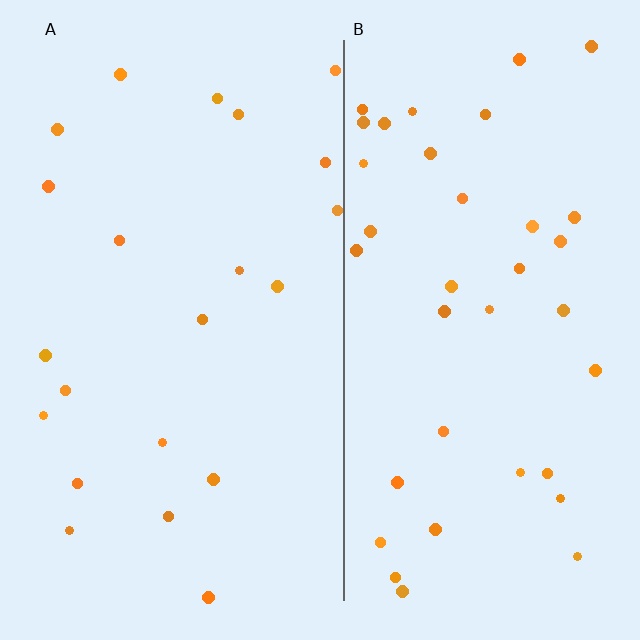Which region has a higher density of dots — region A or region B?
B (the right).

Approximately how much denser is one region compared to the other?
Approximately 1.8× — region B over region A.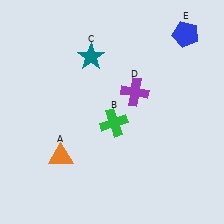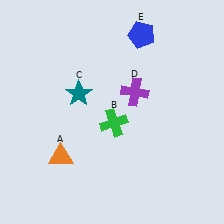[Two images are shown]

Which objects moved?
The objects that moved are: the teal star (C), the blue pentagon (E).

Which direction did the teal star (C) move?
The teal star (C) moved down.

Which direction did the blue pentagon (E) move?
The blue pentagon (E) moved left.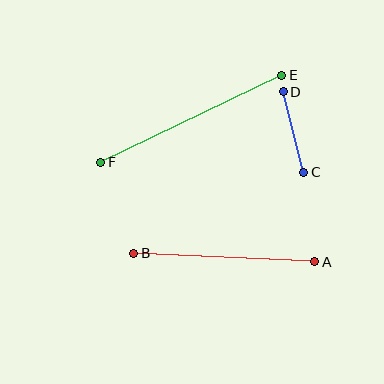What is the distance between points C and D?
The distance is approximately 83 pixels.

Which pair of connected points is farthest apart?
Points E and F are farthest apart.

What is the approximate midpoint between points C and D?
The midpoint is at approximately (293, 132) pixels.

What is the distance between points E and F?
The distance is approximately 201 pixels.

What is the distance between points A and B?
The distance is approximately 181 pixels.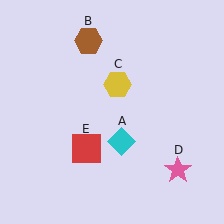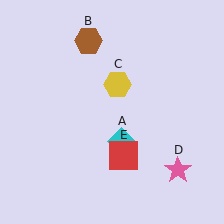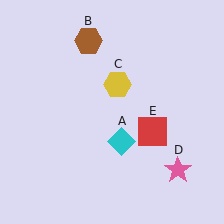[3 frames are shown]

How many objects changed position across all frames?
1 object changed position: red square (object E).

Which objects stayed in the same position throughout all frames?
Cyan diamond (object A) and brown hexagon (object B) and yellow hexagon (object C) and pink star (object D) remained stationary.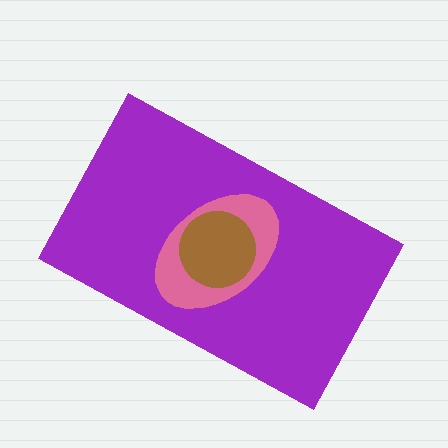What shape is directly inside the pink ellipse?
The brown circle.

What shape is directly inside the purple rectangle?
The pink ellipse.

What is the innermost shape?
The brown circle.